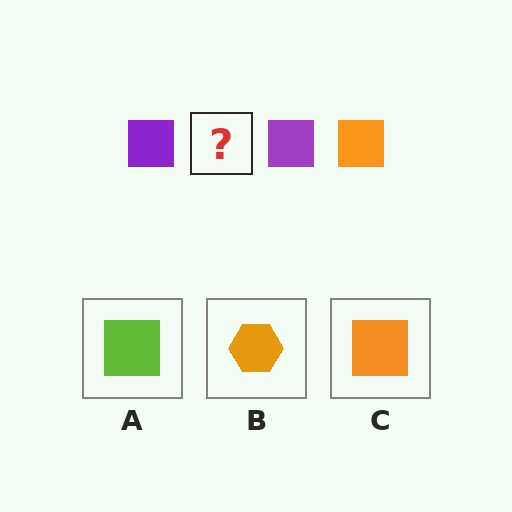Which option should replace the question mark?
Option C.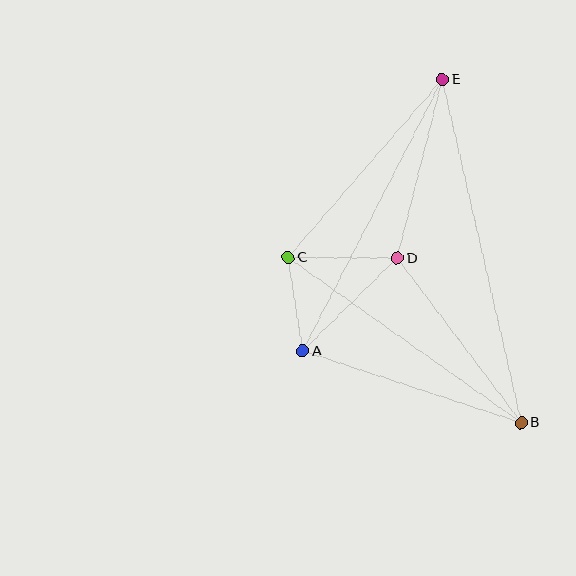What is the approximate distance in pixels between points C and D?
The distance between C and D is approximately 110 pixels.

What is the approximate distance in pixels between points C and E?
The distance between C and E is approximately 236 pixels.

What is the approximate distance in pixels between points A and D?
The distance between A and D is approximately 132 pixels.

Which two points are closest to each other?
Points A and C are closest to each other.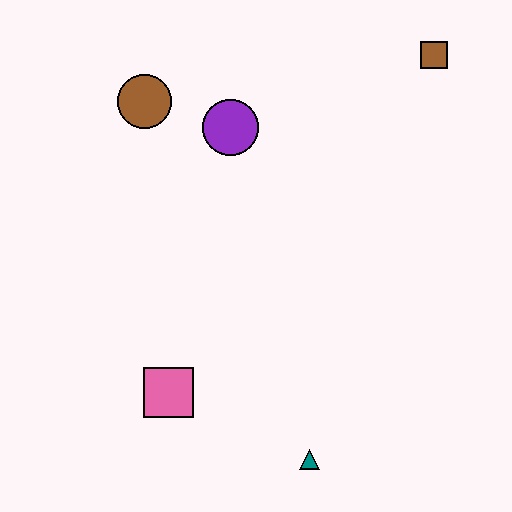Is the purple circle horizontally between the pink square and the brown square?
Yes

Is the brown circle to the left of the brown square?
Yes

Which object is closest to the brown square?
The purple circle is closest to the brown square.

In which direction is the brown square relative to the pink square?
The brown square is above the pink square.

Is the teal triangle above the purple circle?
No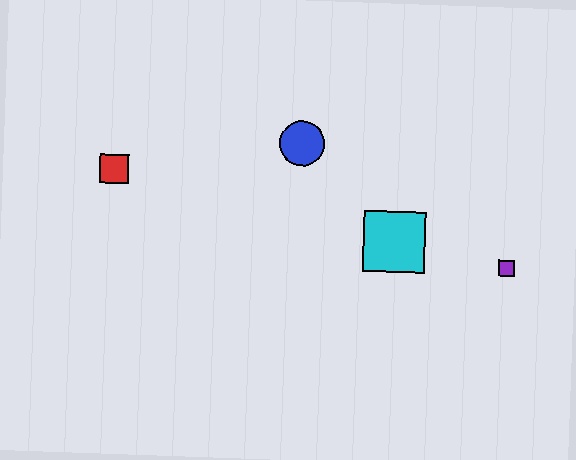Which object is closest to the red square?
The blue circle is closest to the red square.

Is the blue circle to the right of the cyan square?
No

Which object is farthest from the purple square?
The red square is farthest from the purple square.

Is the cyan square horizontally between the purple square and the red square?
Yes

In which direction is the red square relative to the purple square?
The red square is to the left of the purple square.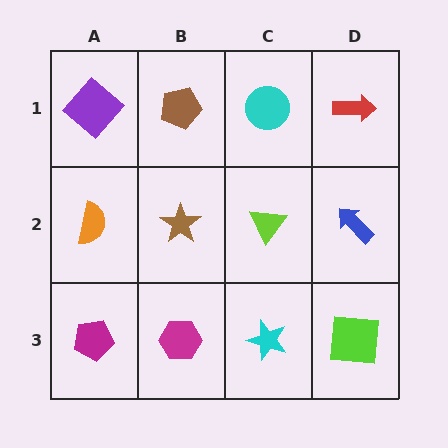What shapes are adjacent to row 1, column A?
An orange semicircle (row 2, column A), a brown pentagon (row 1, column B).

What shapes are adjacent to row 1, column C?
A lime triangle (row 2, column C), a brown pentagon (row 1, column B), a red arrow (row 1, column D).